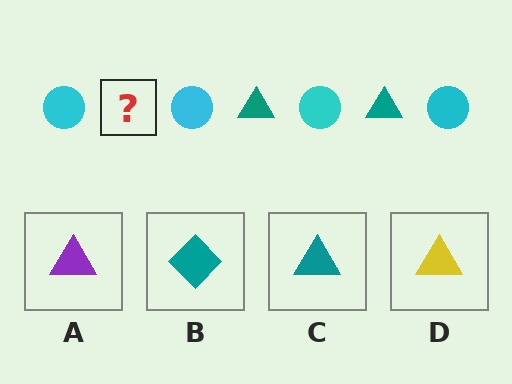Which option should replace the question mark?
Option C.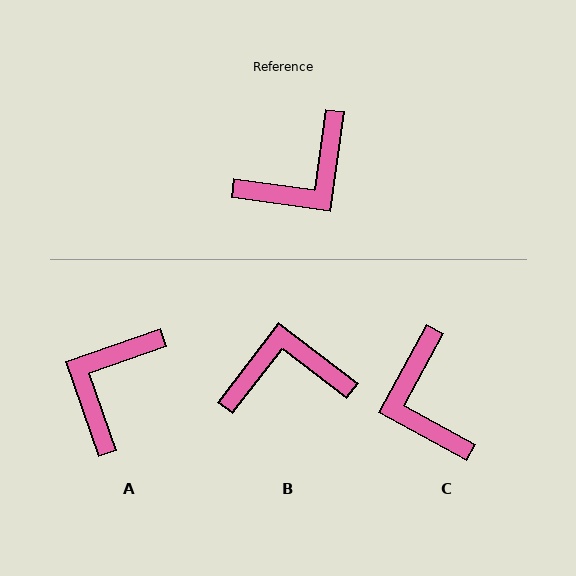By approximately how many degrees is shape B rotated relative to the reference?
Approximately 151 degrees counter-clockwise.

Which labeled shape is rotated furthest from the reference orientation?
A, about 153 degrees away.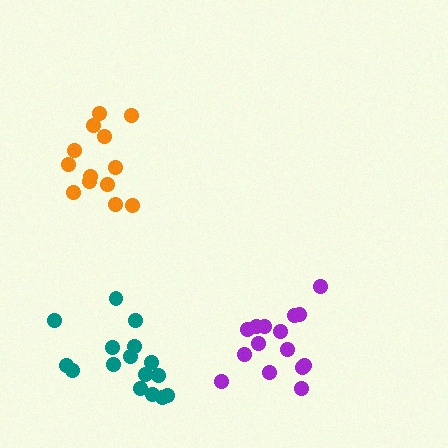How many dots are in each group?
Group 1: 13 dots, Group 2: 16 dots, Group 3: 15 dots (44 total).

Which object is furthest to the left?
The orange cluster is leftmost.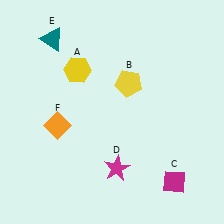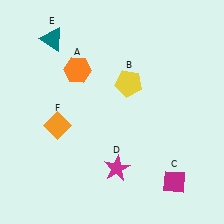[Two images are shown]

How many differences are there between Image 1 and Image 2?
There is 1 difference between the two images.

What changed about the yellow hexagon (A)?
In Image 1, A is yellow. In Image 2, it changed to orange.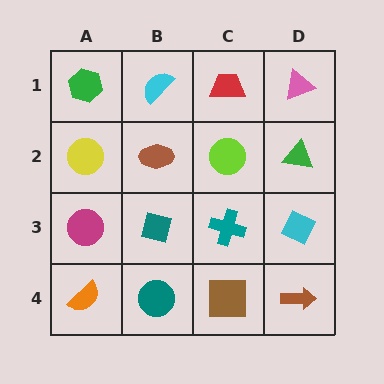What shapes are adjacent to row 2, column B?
A cyan semicircle (row 1, column B), a teal square (row 3, column B), a yellow circle (row 2, column A), a lime circle (row 2, column C).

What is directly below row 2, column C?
A teal cross.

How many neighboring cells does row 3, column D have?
3.